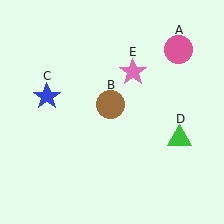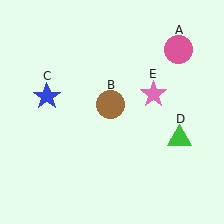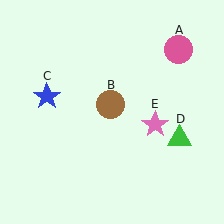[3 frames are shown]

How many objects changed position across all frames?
1 object changed position: pink star (object E).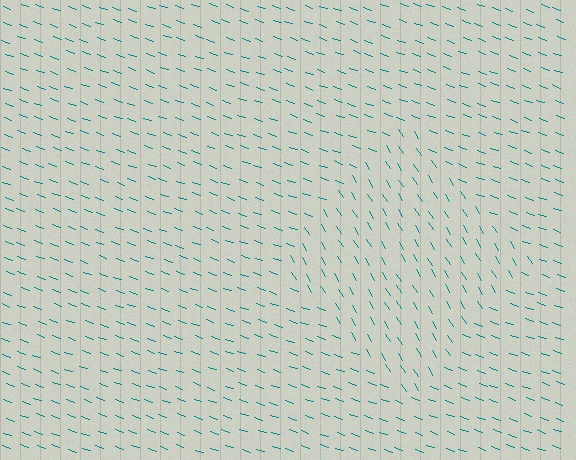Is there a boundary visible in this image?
Yes, there is a texture boundary formed by a change in line orientation.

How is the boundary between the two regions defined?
The boundary is defined purely by a change in line orientation (approximately 38 degrees difference). All lines are the same color and thickness.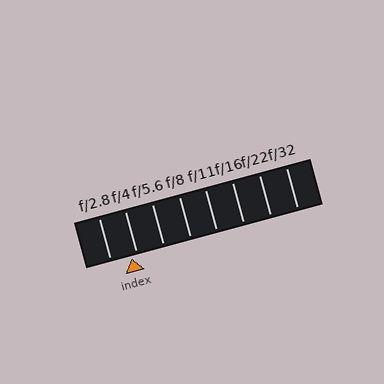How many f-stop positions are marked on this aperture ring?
There are 8 f-stop positions marked.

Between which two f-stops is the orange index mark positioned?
The index mark is between f/2.8 and f/4.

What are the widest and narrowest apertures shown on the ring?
The widest aperture shown is f/2.8 and the narrowest is f/32.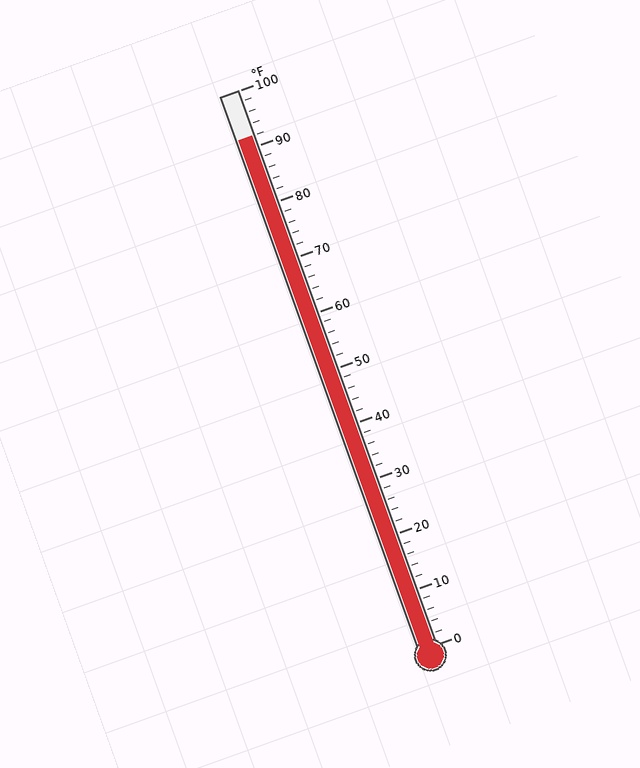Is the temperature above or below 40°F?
The temperature is above 40°F.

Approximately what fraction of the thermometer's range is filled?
The thermometer is filled to approximately 90% of its range.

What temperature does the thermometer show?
The thermometer shows approximately 92°F.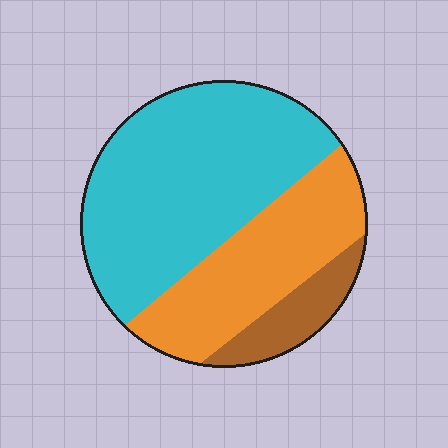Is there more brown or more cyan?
Cyan.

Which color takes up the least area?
Brown, at roughly 10%.